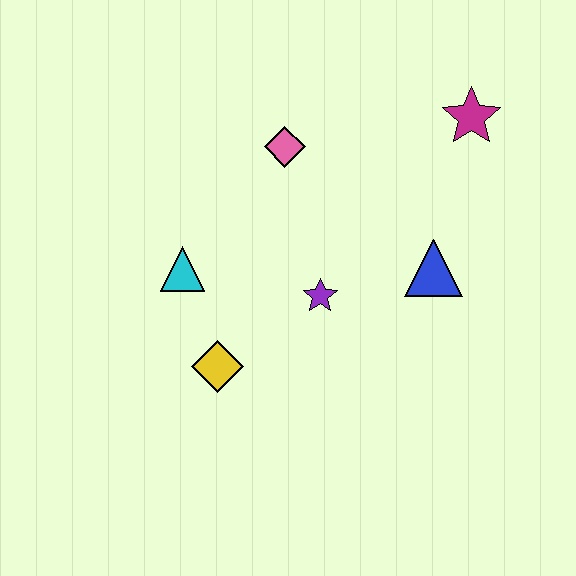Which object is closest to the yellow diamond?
The cyan triangle is closest to the yellow diamond.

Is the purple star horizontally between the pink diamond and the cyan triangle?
No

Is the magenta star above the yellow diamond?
Yes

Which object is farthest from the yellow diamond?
The magenta star is farthest from the yellow diamond.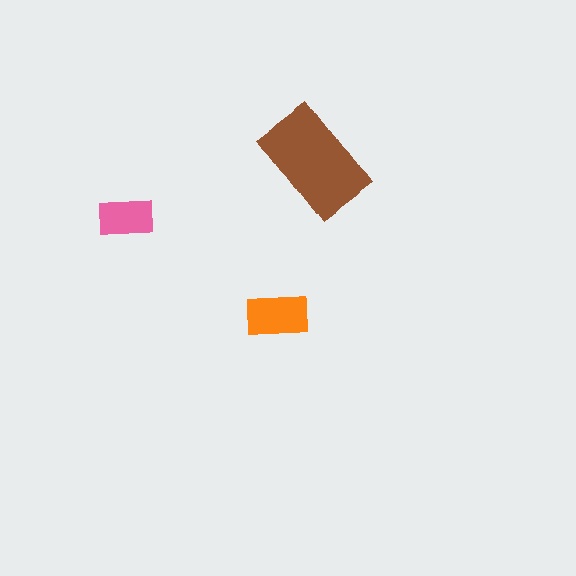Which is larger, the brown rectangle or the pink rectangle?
The brown one.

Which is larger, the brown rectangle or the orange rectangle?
The brown one.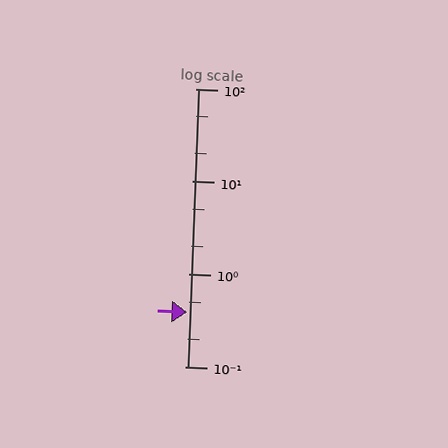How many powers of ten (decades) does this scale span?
The scale spans 3 decades, from 0.1 to 100.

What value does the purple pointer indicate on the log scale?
The pointer indicates approximately 0.39.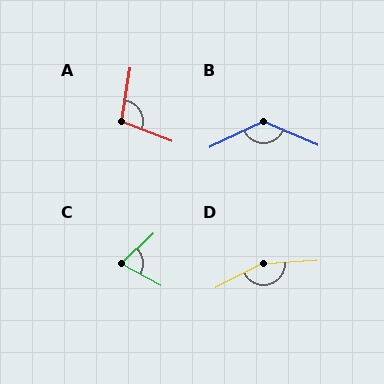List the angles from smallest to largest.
C (72°), A (102°), B (131°), D (156°).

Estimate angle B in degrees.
Approximately 131 degrees.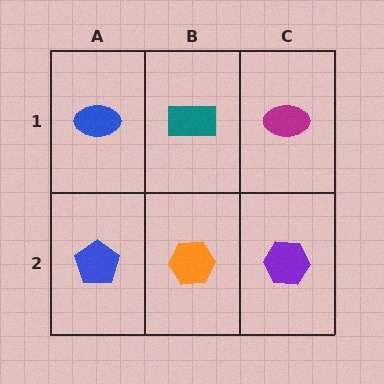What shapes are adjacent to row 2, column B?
A teal rectangle (row 1, column B), a blue pentagon (row 2, column A), a purple hexagon (row 2, column C).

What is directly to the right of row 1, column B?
A magenta ellipse.